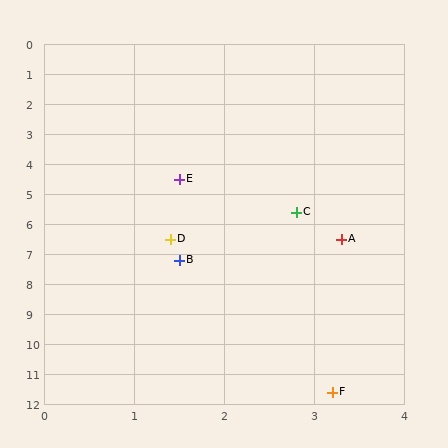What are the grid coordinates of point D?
Point D is at approximately (1.4, 6.5).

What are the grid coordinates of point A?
Point A is at approximately (3.3, 6.5).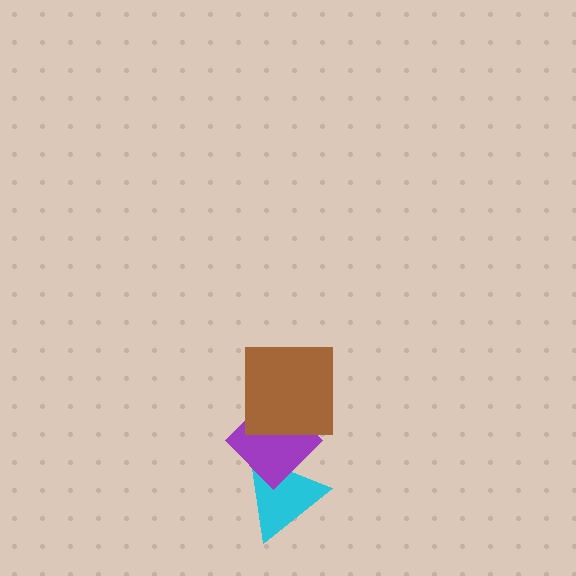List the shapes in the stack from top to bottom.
From top to bottom: the brown square, the purple diamond, the cyan triangle.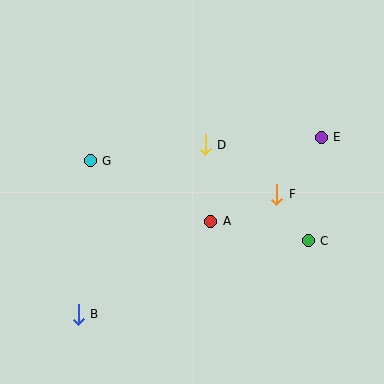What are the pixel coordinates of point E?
Point E is at (321, 137).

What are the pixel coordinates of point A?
Point A is at (211, 221).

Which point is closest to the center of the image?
Point A at (211, 221) is closest to the center.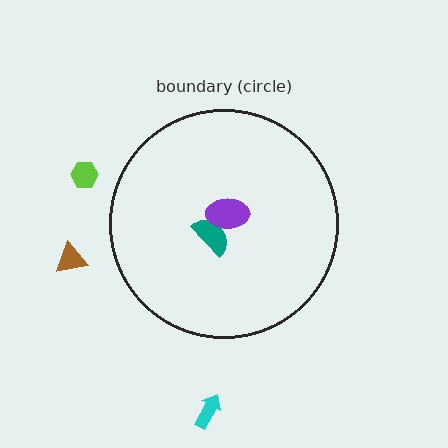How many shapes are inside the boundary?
2 inside, 3 outside.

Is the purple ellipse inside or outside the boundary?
Inside.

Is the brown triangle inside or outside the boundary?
Outside.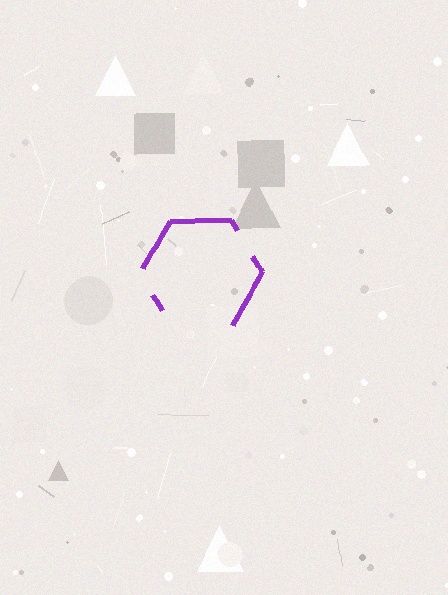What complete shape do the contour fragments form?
The contour fragments form a hexagon.